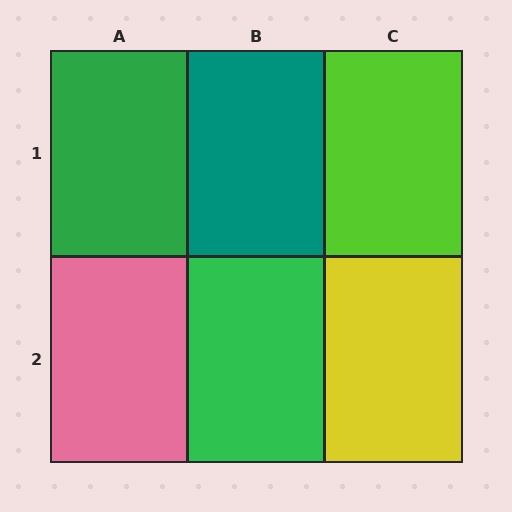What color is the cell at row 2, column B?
Green.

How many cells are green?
2 cells are green.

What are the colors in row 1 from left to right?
Green, teal, lime.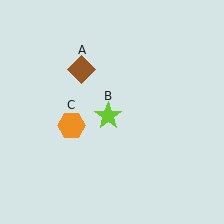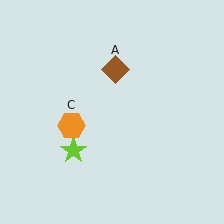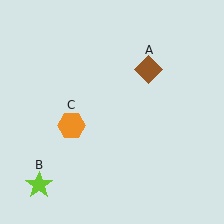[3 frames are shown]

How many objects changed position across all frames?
2 objects changed position: brown diamond (object A), lime star (object B).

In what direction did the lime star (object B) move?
The lime star (object B) moved down and to the left.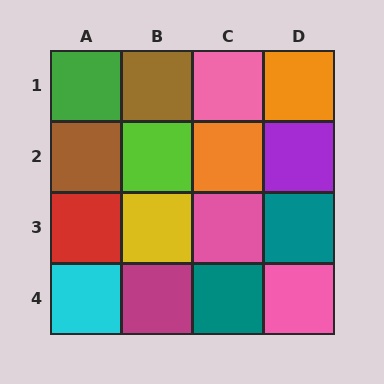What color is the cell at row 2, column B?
Lime.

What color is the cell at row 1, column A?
Green.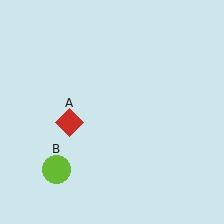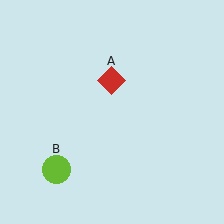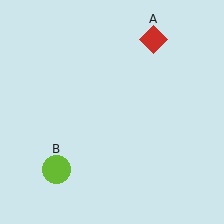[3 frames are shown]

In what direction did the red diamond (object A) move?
The red diamond (object A) moved up and to the right.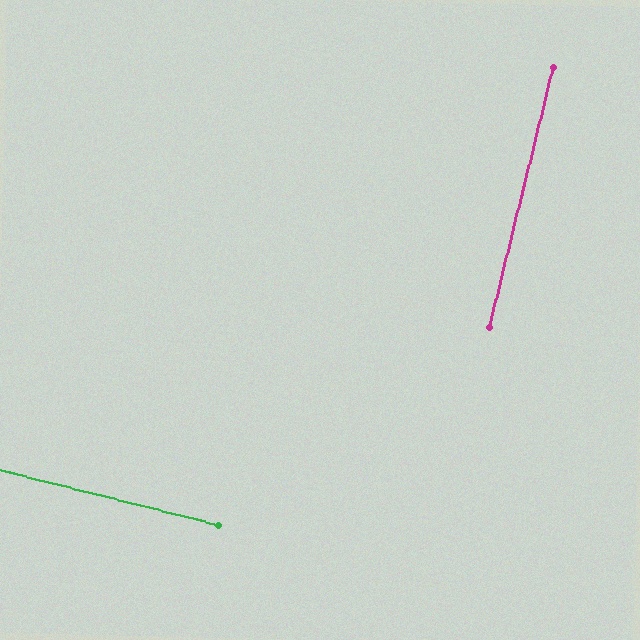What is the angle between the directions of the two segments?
Approximately 90 degrees.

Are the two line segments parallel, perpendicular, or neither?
Perpendicular — they meet at approximately 90°.